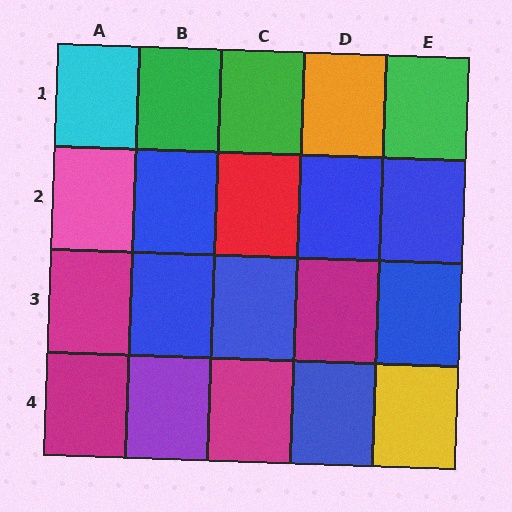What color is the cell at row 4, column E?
Yellow.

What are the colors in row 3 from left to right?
Magenta, blue, blue, magenta, blue.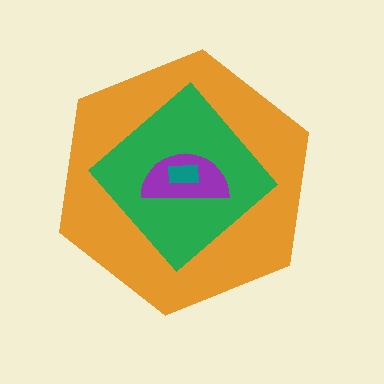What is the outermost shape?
The orange hexagon.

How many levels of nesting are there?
4.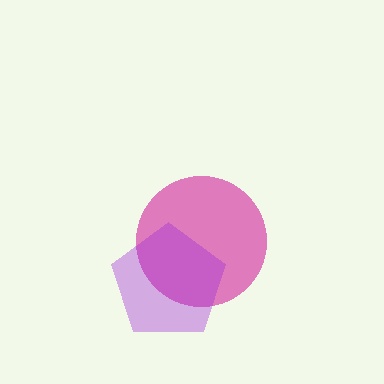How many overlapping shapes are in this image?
There are 2 overlapping shapes in the image.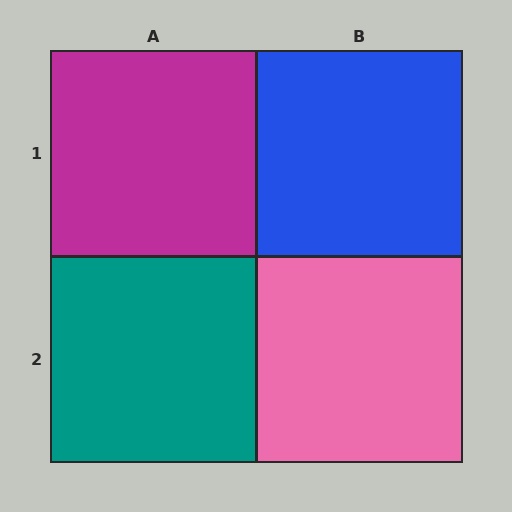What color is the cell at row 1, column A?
Magenta.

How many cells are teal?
1 cell is teal.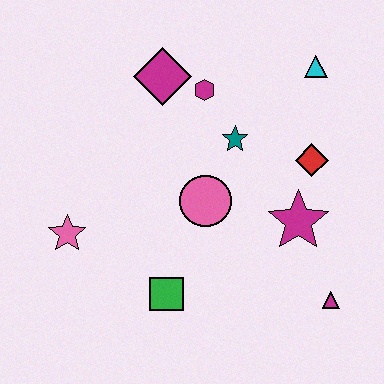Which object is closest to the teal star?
The magenta hexagon is closest to the teal star.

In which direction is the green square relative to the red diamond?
The green square is to the left of the red diamond.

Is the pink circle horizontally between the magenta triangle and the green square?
Yes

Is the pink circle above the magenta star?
Yes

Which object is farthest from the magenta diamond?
The magenta triangle is farthest from the magenta diamond.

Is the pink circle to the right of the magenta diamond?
Yes